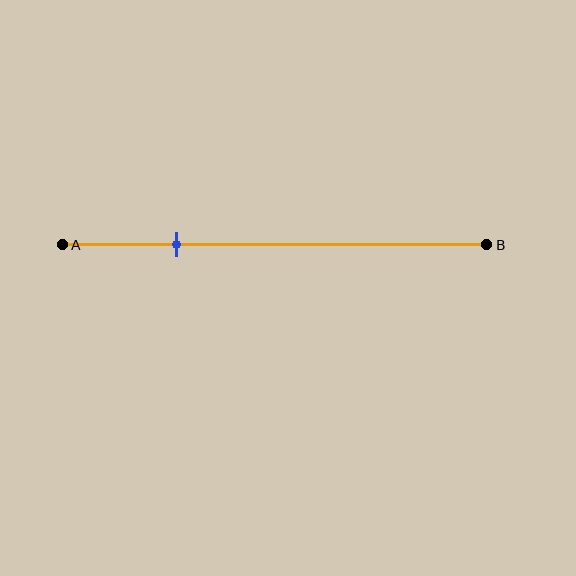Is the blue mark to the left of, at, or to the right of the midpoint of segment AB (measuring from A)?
The blue mark is to the left of the midpoint of segment AB.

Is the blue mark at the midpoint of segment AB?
No, the mark is at about 25% from A, not at the 50% midpoint.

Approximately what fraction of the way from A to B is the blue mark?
The blue mark is approximately 25% of the way from A to B.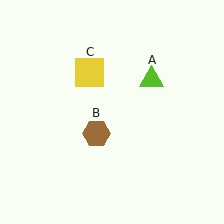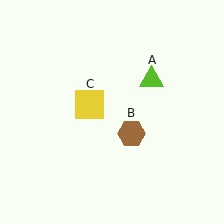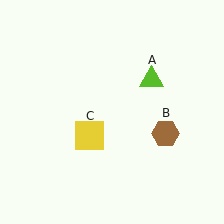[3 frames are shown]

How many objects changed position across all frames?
2 objects changed position: brown hexagon (object B), yellow square (object C).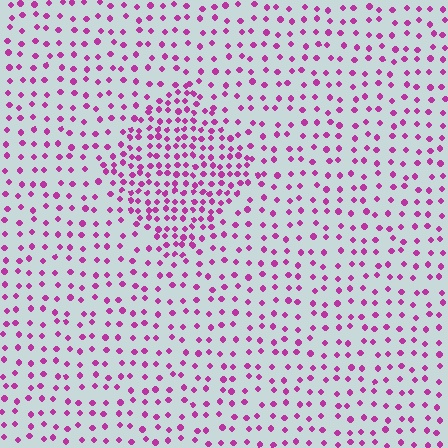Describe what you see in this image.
The image contains small magenta elements arranged at two different densities. A diamond-shaped region is visible where the elements are more densely packed than the surrounding area.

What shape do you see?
I see a diamond.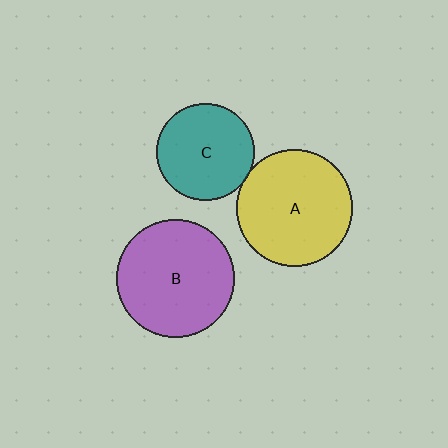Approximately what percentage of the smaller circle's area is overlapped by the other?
Approximately 5%.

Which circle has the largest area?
Circle B (purple).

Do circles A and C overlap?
Yes.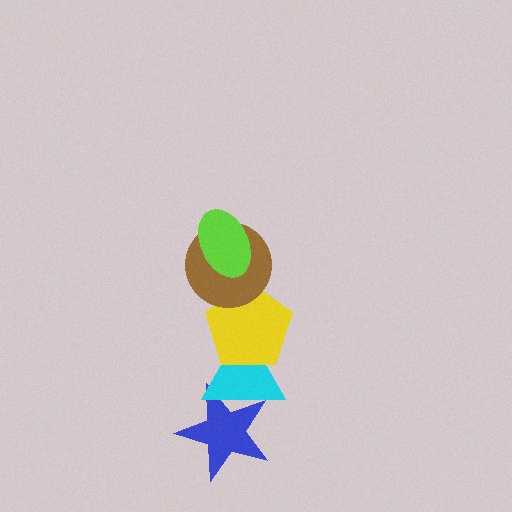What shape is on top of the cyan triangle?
The yellow pentagon is on top of the cyan triangle.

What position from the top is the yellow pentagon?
The yellow pentagon is 3rd from the top.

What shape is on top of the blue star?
The cyan triangle is on top of the blue star.